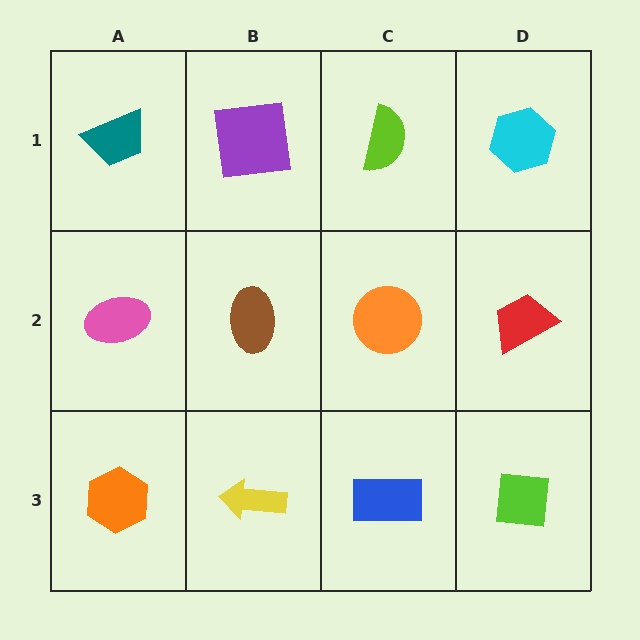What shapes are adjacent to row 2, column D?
A cyan hexagon (row 1, column D), a lime square (row 3, column D), an orange circle (row 2, column C).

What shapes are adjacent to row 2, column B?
A purple square (row 1, column B), a yellow arrow (row 3, column B), a pink ellipse (row 2, column A), an orange circle (row 2, column C).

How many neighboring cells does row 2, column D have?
3.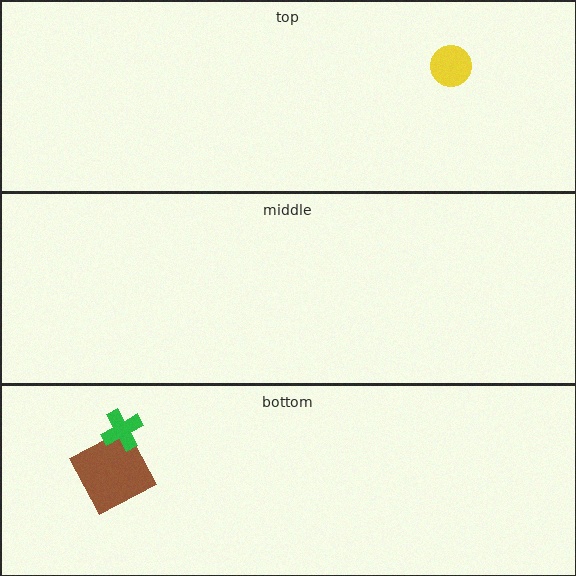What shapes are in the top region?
The yellow circle.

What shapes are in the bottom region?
The brown square, the green cross.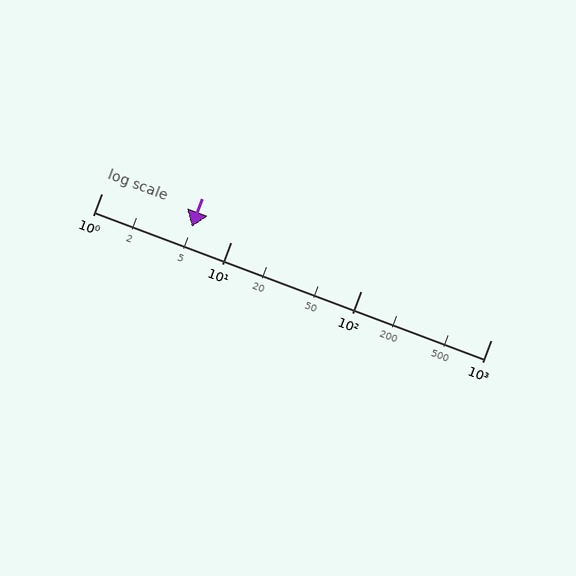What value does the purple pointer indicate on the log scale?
The pointer indicates approximately 5.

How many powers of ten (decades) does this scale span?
The scale spans 3 decades, from 1 to 1000.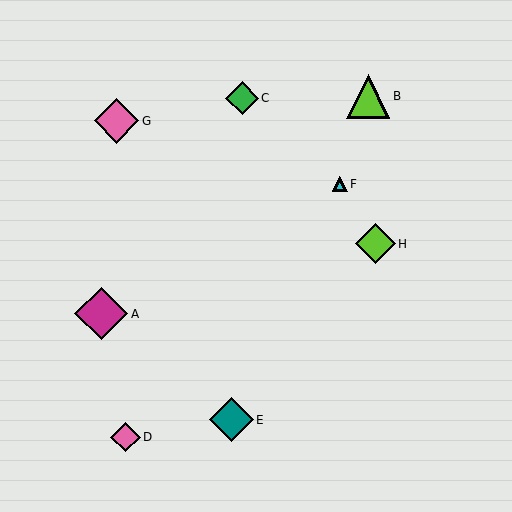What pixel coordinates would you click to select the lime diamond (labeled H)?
Click at (376, 244) to select the lime diamond H.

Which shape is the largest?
The magenta diamond (labeled A) is the largest.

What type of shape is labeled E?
Shape E is a teal diamond.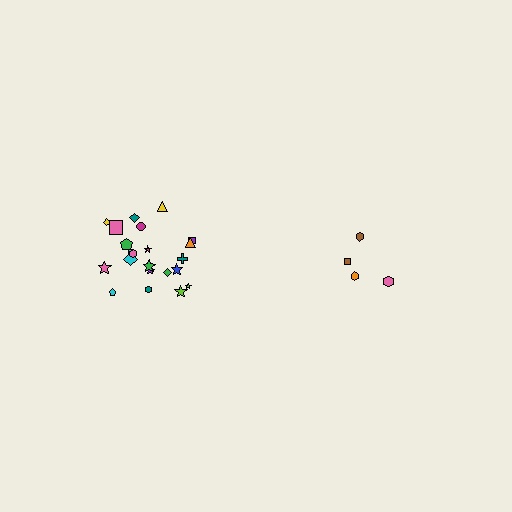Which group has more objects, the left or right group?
The left group.